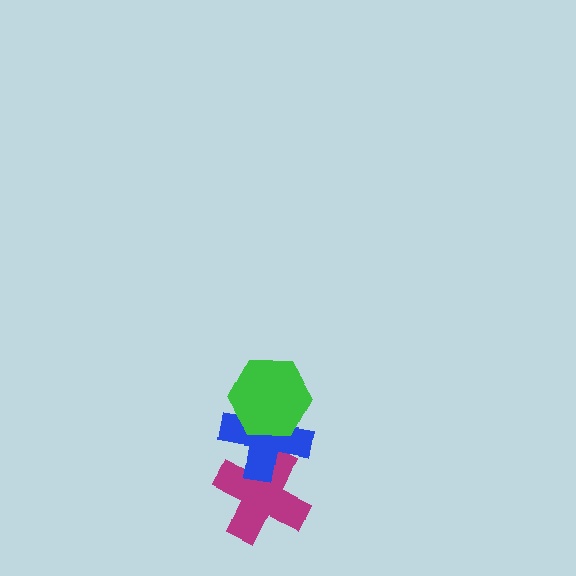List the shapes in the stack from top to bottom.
From top to bottom: the green hexagon, the blue cross, the magenta cross.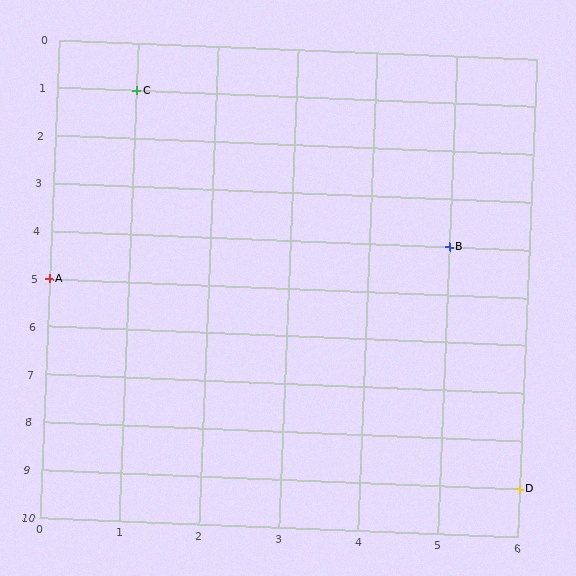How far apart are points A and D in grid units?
Points A and D are 6 columns and 4 rows apart (about 7.2 grid units diagonally).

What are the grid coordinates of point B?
Point B is at grid coordinates (5, 4).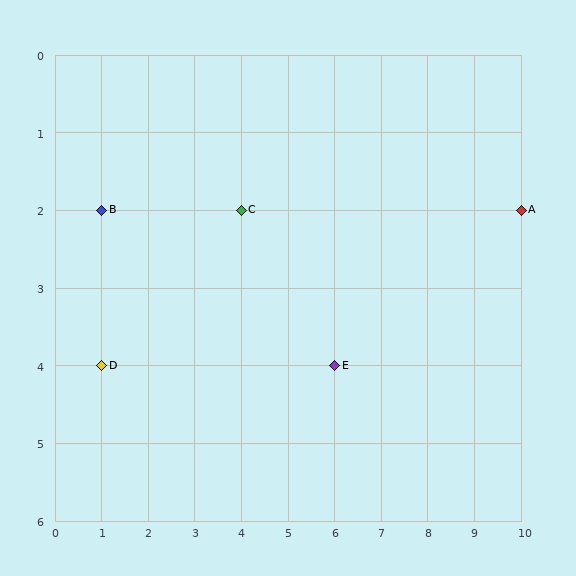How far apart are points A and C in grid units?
Points A and C are 6 columns apart.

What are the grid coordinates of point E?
Point E is at grid coordinates (6, 4).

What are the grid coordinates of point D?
Point D is at grid coordinates (1, 4).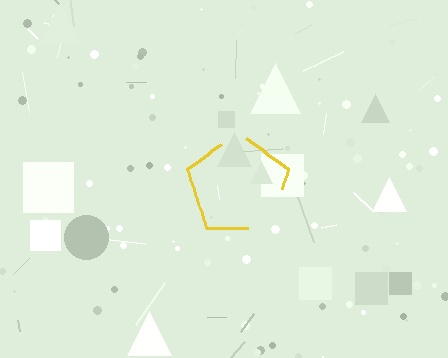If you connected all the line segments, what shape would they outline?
They would outline a pentagon.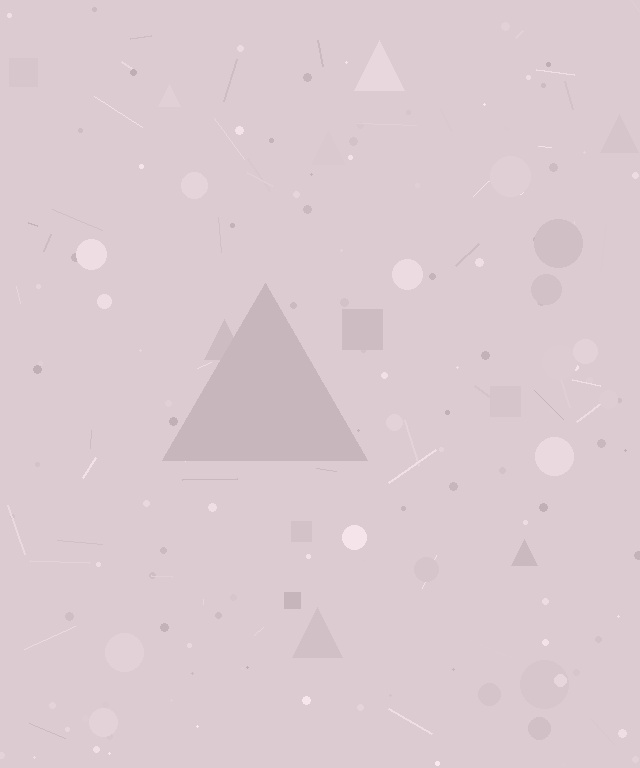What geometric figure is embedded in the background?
A triangle is embedded in the background.